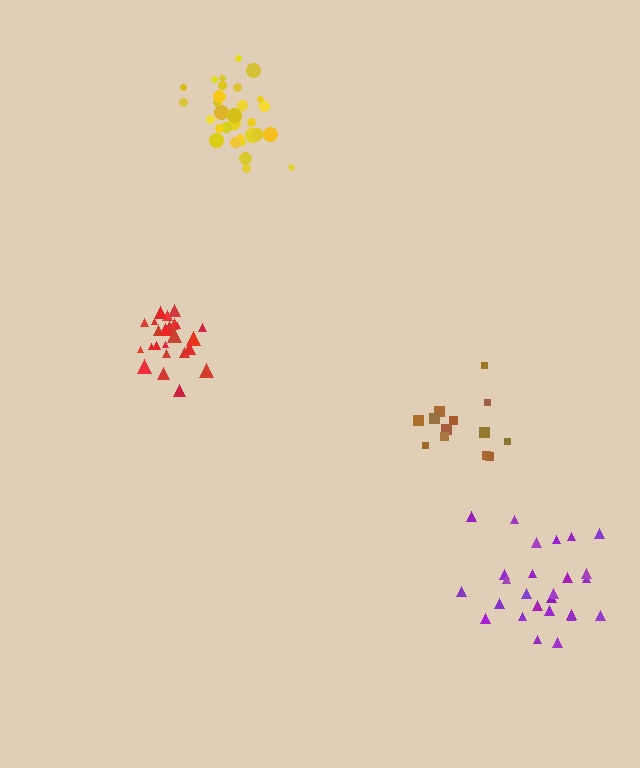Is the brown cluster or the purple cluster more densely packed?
Purple.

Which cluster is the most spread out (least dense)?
Brown.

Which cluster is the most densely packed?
Red.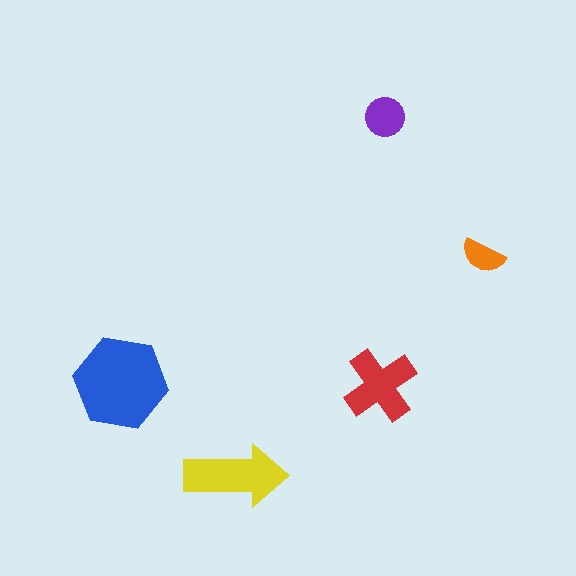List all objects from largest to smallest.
The blue hexagon, the yellow arrow, the red cross, the purple circle, the orange semicircle.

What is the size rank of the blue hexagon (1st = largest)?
1st.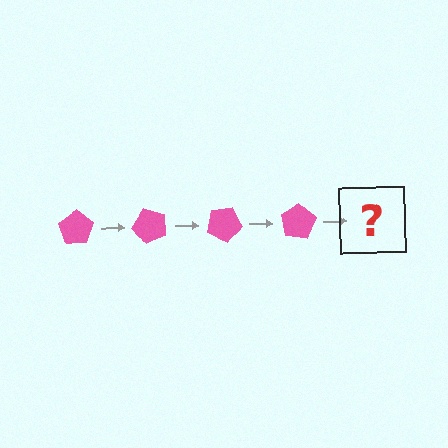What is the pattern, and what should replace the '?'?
The pattern is that the pentagon rotates 50 degrees each step. The '?' should be a pink pentagon rotated 200 degrees.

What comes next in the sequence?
The next element should be a pink pentagon rotated 200 degrees.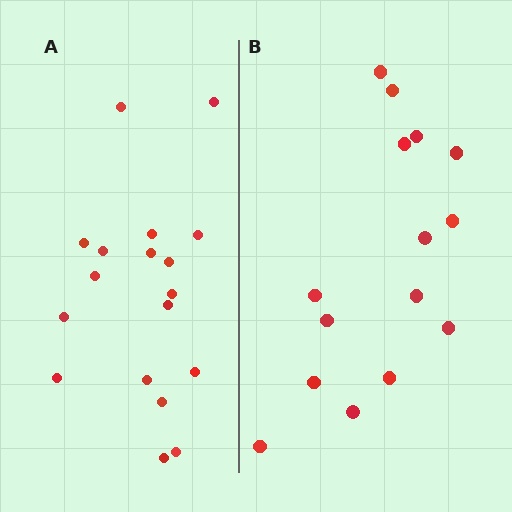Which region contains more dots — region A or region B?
Region A (the left region) has more dots.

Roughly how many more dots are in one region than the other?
Region A has just a few more — roughly 2 or 3 more dots than region B.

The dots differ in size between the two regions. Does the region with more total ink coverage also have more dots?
No. Region B has more total ink coverage because its dots are larger, but region A actually contains more individual dots. Total area can be misleading — the number of items is what matters here.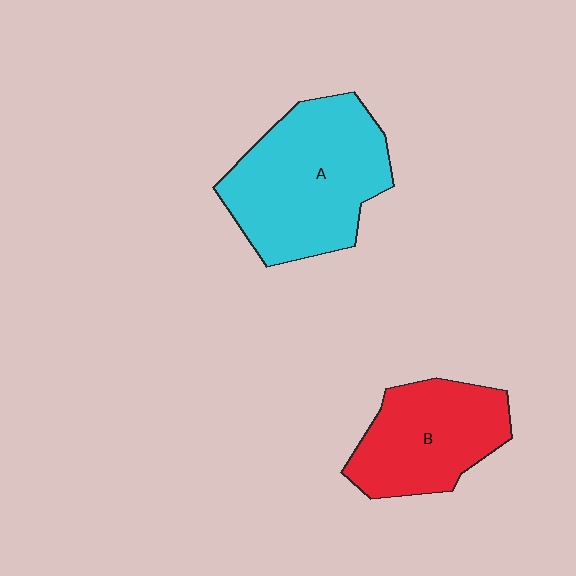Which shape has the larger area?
Shape A (cyan).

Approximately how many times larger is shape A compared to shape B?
Approximately 1.4 times.